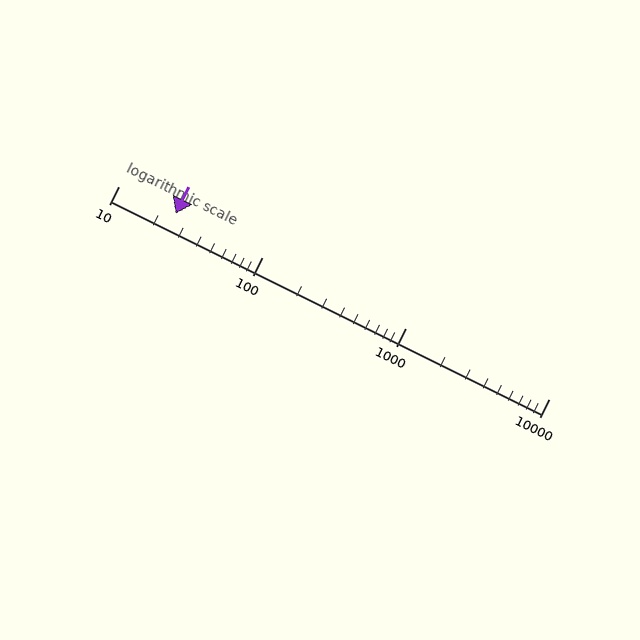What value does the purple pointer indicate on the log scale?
The pointer indicates approximately 25.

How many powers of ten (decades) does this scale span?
The scale spans 3 decades, from 10 to 10000.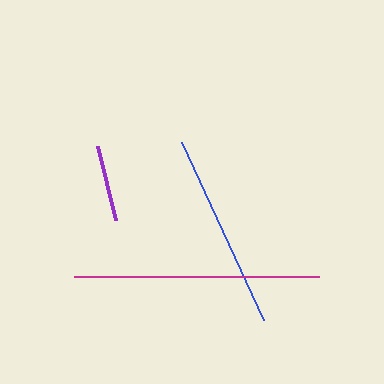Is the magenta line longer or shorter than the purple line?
The magenta line is longer than the purple line.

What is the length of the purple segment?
The purple segment is approximately 76 pixels long.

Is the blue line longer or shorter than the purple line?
The blue line is longer than the purple line.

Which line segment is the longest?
The magenta line is the longest at approximately 245 pixels.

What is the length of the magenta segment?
The magenta segment is approximately 245 pixels long.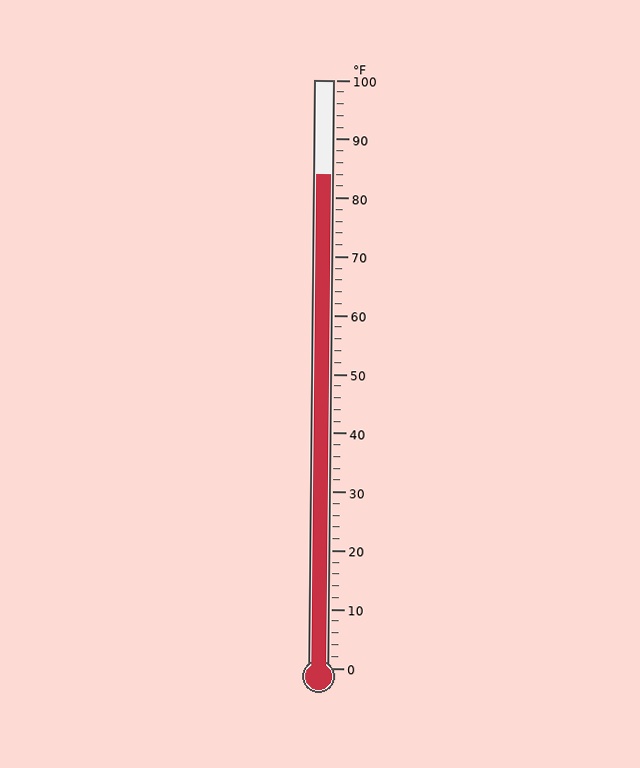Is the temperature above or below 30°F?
The temperature is above 30°F.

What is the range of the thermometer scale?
The thermometer scale ranges from 0°F to 100°F.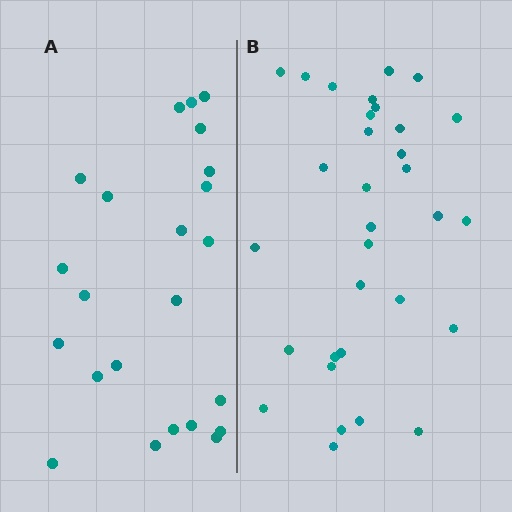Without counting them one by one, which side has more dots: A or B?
Region B (the right region) has more dots.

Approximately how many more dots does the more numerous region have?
Region B has roughly 8 or so more dots than region A.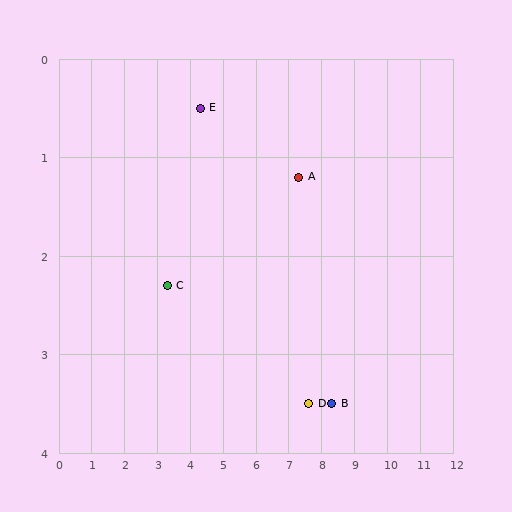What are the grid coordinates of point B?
Point B is at approximately (8.3, 3.5).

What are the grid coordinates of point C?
Point C is at approximately (3.3, 2.3).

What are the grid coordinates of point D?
Point D is at approximately (7.6, 3.5).